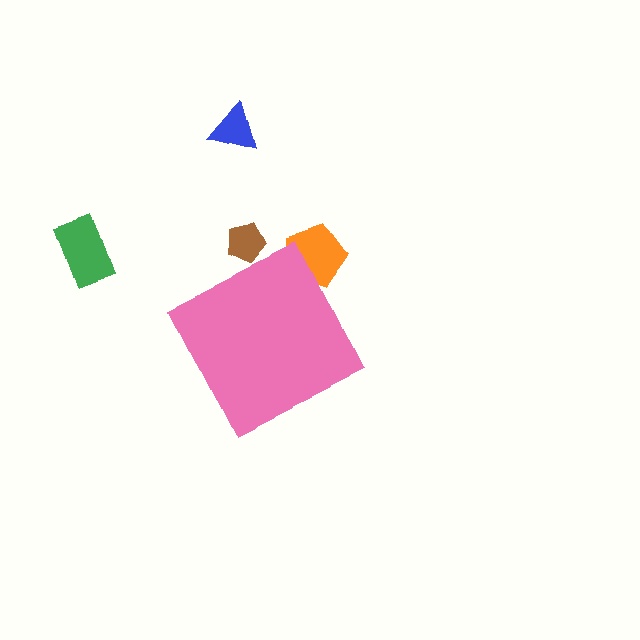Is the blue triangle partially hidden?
No, the blue triangle is fully visible.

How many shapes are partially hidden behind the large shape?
2 shapes are partially hidden.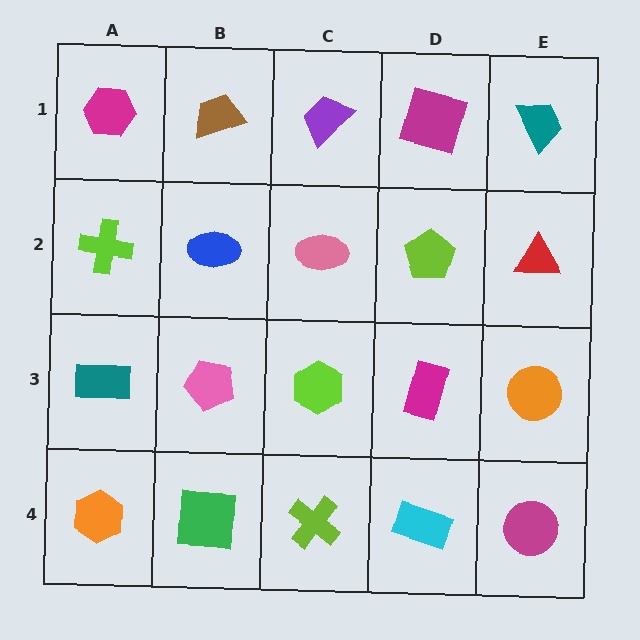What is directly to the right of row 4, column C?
A cyan rectangle.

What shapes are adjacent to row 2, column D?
A magenta square (row 1, column D), a magenta rectangle (row 3, column D), a pink ellipse (row 2, column C), a red triangle (row 2, column E).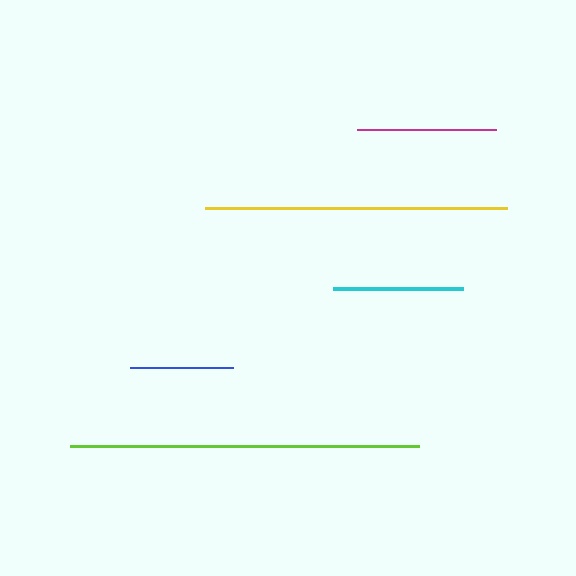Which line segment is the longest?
The lime line is the longest at approximately 349 pixels.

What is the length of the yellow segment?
The yellow segment is approximately 302 pixels long.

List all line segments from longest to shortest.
From longest to shortest: lime, yellow, magenta, cyan, blue.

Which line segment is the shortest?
The blue line is the shortest at approximately 103 pixels.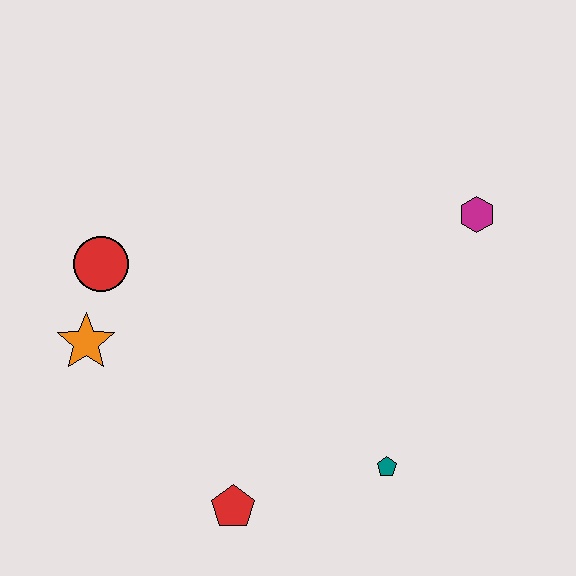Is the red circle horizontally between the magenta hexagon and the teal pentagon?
No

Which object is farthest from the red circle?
The magenta hexagon is farthest from the red circle.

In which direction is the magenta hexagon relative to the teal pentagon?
The magenta hexagon is above the teal pentagon.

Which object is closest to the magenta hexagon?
The teal pentagon is closest to the magenta hexagon.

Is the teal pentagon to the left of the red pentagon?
No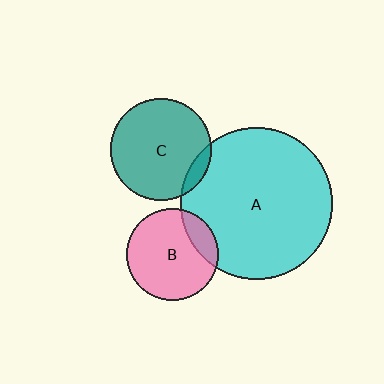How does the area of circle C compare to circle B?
Approximately 1.2 times.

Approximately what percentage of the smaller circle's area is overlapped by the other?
Approximately 15%.